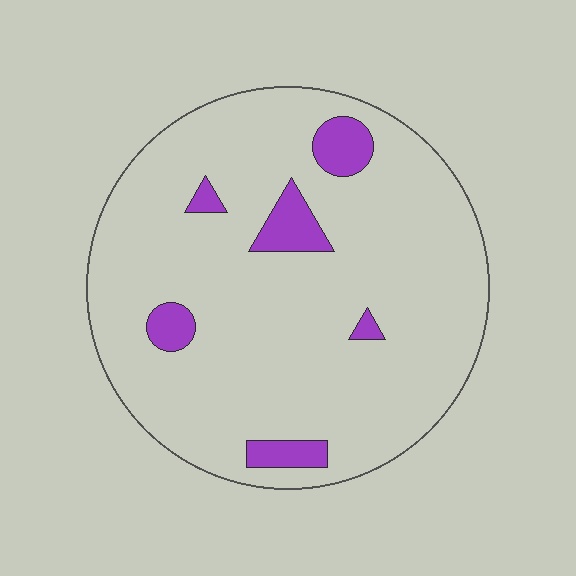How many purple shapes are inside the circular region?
6.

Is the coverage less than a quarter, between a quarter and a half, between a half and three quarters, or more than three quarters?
Less than a quarter.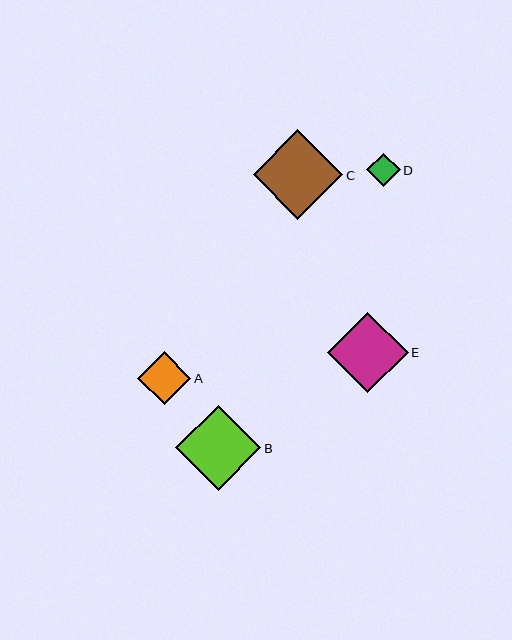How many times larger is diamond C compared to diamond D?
Diamond C is approximately 2.7 times the size of diamond D.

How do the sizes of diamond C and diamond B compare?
Diamond C and diamond B are approximately the same size.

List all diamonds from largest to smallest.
From largest to smallest: C, B, E, A, D.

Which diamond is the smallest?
Diamond D is the smallest with a size of approximately 33 pixels.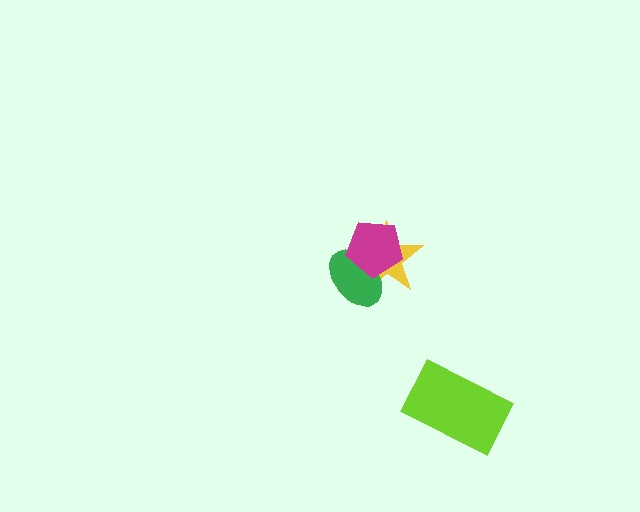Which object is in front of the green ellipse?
The magenta pentagon is in front of the green ellipse.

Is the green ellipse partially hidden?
Yes, it is partially covered by another shape.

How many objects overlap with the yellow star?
2 objects overlap with the yellow star.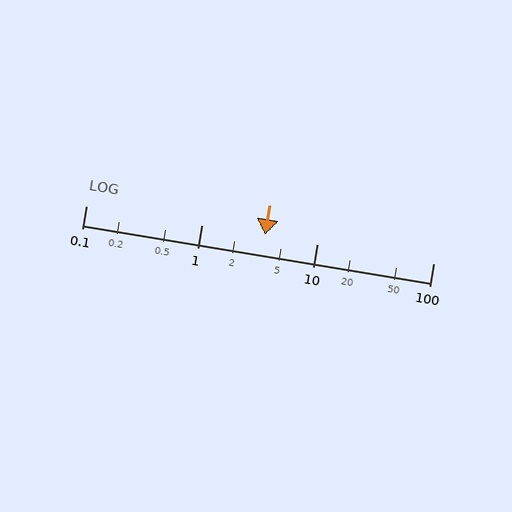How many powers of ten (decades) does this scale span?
The scale spans 3 decades, from 0.1 to 100.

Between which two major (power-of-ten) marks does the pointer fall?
The pointer is between 1 and 10.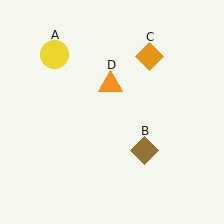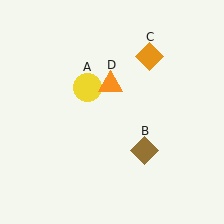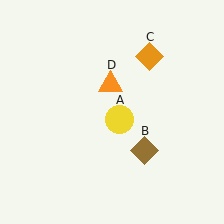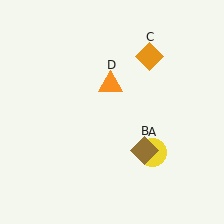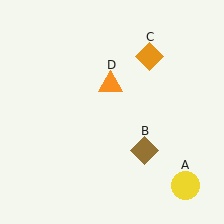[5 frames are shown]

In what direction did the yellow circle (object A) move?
The yellow circle (object A) moved down and to the right.